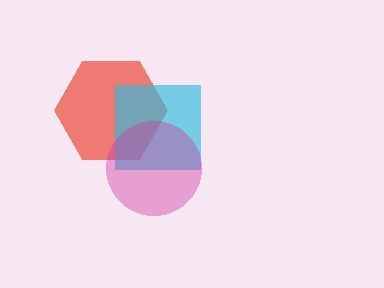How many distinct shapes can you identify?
There are 3 distinct shapes: a red hexagon, a cyan square, a magenta circle.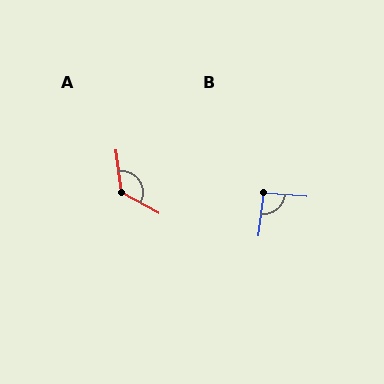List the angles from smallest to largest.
B (93°), A (126°).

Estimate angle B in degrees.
Approximately 93 degrees.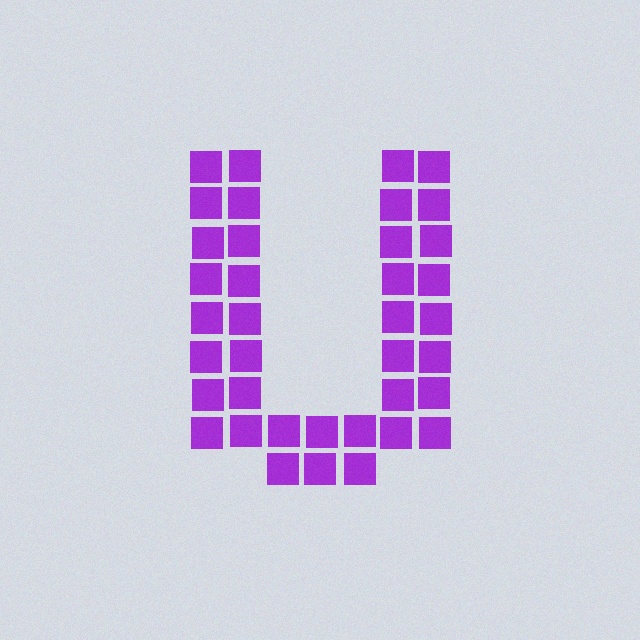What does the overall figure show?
The overall figure shows the letter U.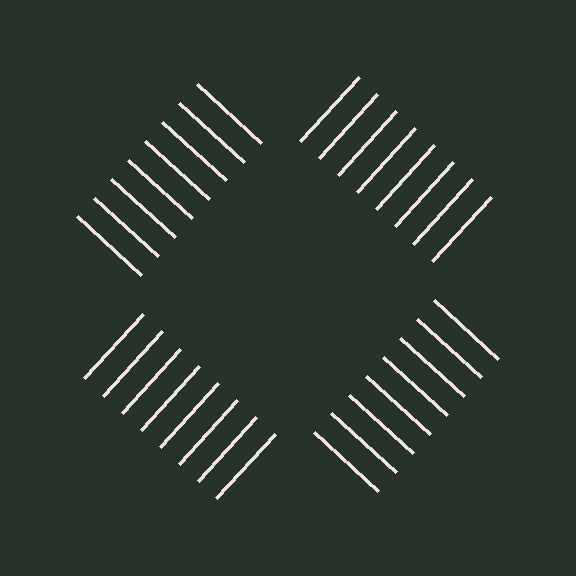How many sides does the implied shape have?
4 sides — the line-ends trace a square.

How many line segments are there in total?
32 — 8 along each of the 4 edges.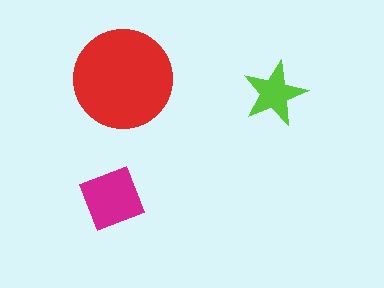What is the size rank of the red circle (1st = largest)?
1st.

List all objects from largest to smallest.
The red circle, the magenta diamond, the lime star.